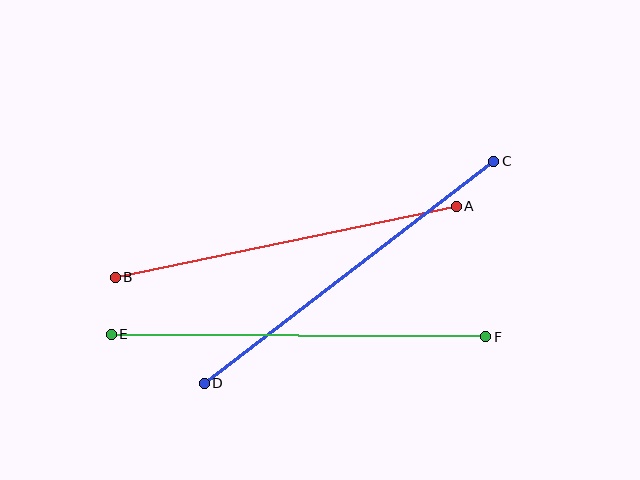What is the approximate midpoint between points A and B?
The midpoint is at approximately (286, 242) pixels.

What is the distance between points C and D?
The distance is approximately 365 pixels.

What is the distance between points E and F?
The distance is approximately 375 pixels.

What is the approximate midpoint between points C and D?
The midpoint is at approximately (349, 272) pixels.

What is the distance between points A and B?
The distance is approximately 348 pixels.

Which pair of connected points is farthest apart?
Points E and F are farthest apart.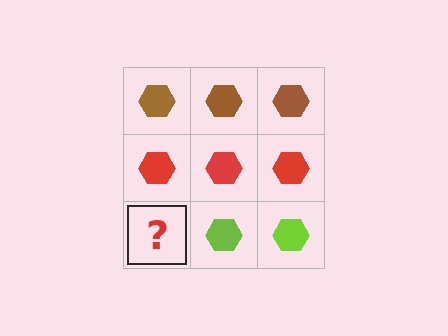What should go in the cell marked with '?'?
The missing cell should contain a lime hexagon.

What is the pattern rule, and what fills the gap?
The rule is that each row has a consistent color. The gap should be filled with a lime hexagon.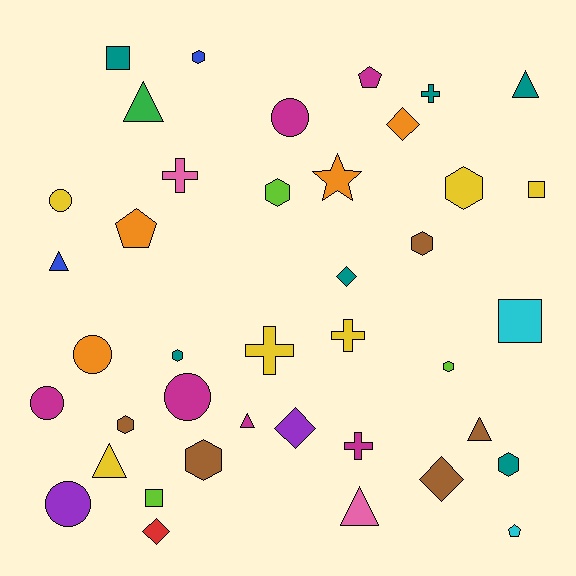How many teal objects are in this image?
There are 6 teal objects.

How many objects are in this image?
There are 40 objects.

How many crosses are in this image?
There are 5 crosses.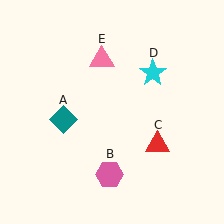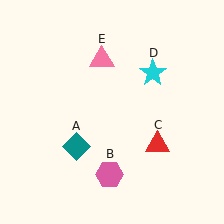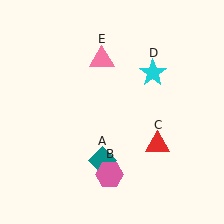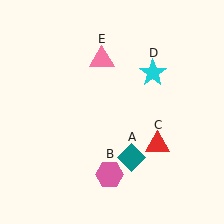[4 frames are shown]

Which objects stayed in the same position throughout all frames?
Pink hexagon (object B) and red triangle (object C) and cyan star (object D) and pink triangle (object E) remained stationary.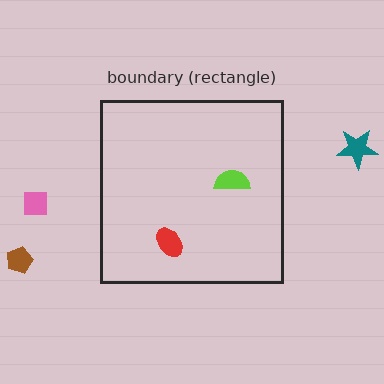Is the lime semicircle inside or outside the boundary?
Inside.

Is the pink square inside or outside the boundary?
Outside.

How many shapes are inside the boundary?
2 inside, 3 outside.